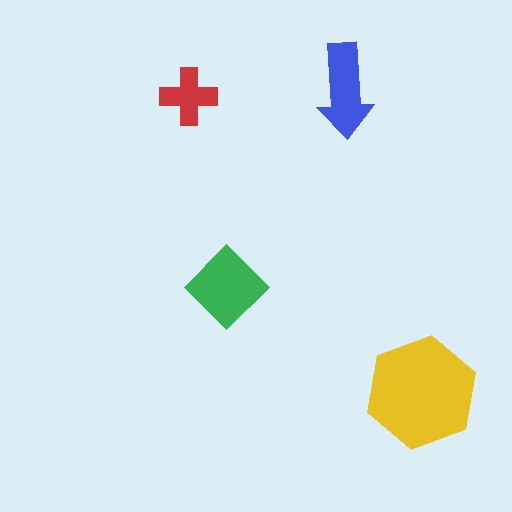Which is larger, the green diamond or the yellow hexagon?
The yellow hexagon.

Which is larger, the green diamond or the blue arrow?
The green diamond.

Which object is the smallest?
The red cross.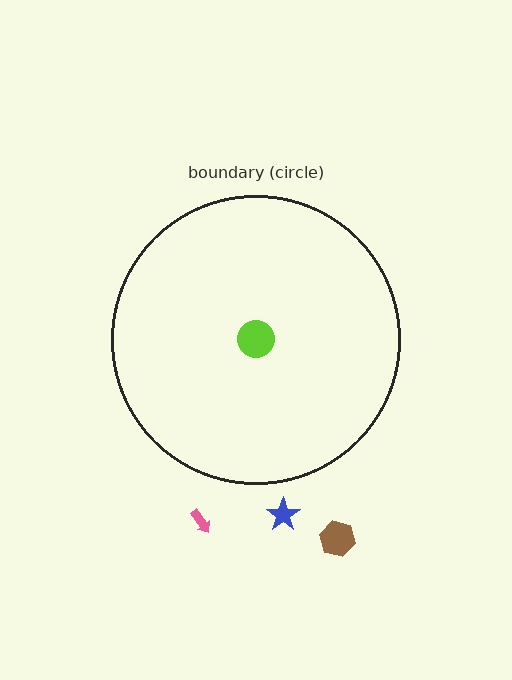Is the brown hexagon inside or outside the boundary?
Outside.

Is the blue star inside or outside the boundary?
Outside.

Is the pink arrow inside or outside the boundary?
Outside.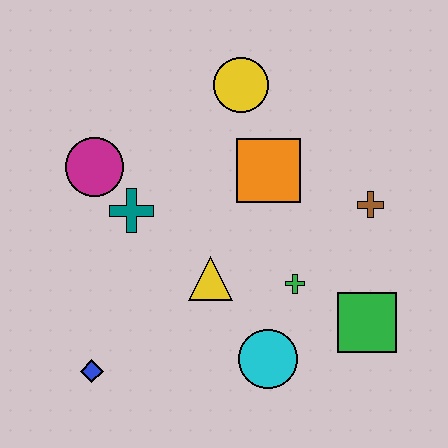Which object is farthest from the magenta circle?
The green square is farthest from the magenta circle.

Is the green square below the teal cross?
Yes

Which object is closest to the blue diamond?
The yellow triangle is closest to the blue diamond.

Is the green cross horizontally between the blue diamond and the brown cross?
Yes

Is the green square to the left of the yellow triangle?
No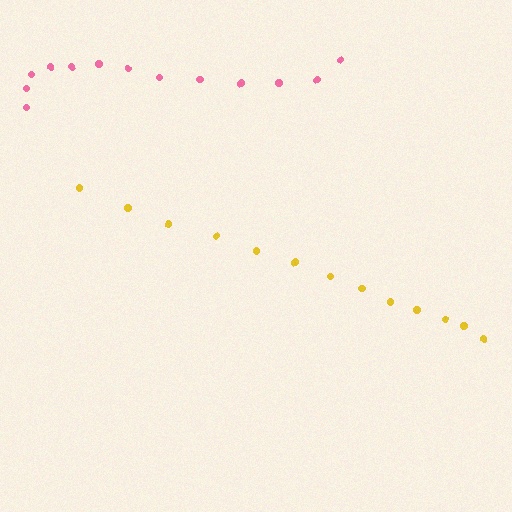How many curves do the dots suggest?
There are 2 distinct paths.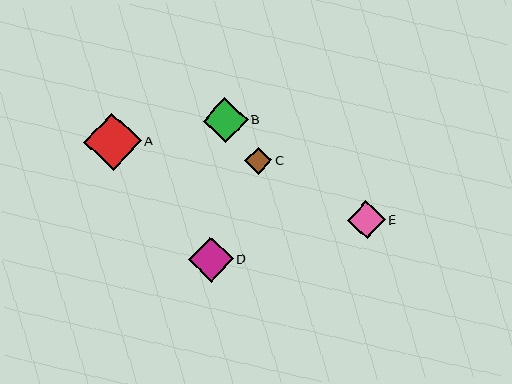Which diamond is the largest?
Diamond A is the largest with a size of approximately 57 pixels.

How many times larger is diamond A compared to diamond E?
Diamond A is approximately 1.5 times the size of diamond E.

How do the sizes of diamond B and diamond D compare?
Diamond B and diamond D are approximately the same size.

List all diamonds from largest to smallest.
From largest to smallest: A, B, D, E, C.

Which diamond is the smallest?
Diamond C is the smallest with a size of approximately 27 pixels.